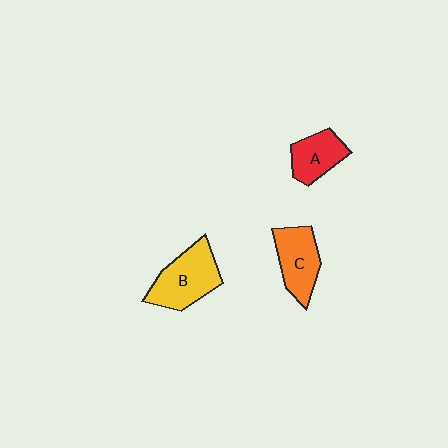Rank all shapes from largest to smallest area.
From largest to smallest: B (yellow), C (orange), A (red).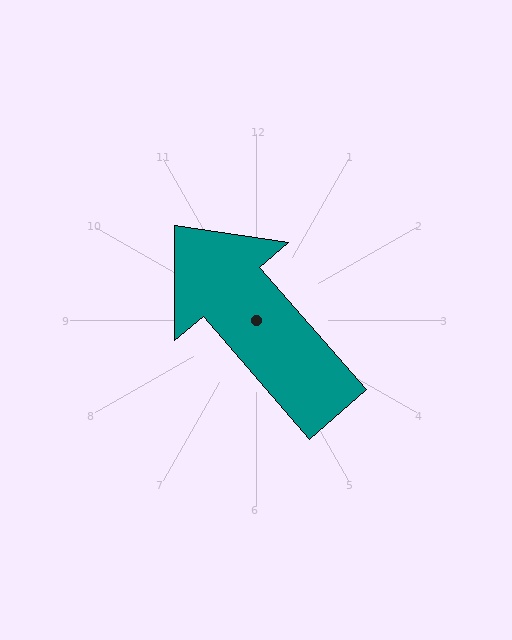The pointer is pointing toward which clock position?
Roughly 11 o'clock.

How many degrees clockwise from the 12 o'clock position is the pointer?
Approximately 319 degrees.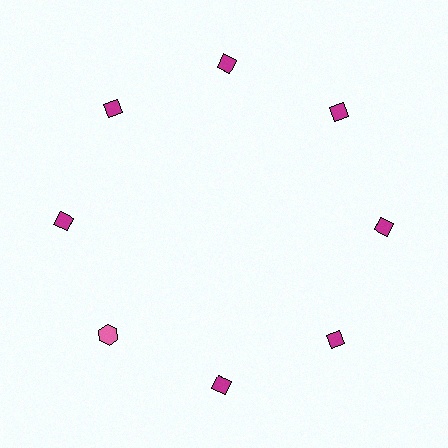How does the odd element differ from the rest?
It differs in both color (pink instead of magenta) and shape (hexagon instead of diamond).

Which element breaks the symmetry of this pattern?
The pink hexagon at roughly the 8 o'clock position breaks the symmetry. All other shapes are magenta diamonds.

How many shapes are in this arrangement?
There are 8 shapes arranged in a ring pattern.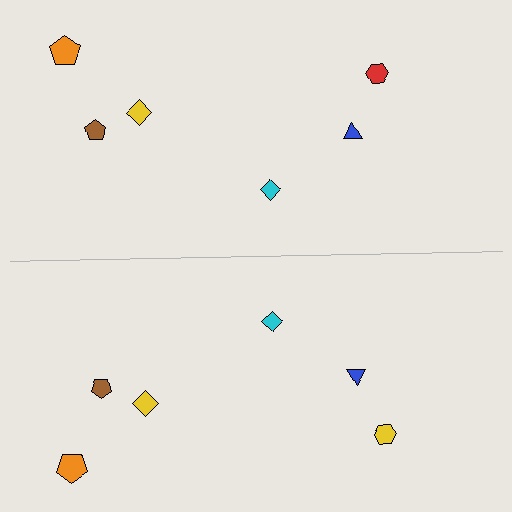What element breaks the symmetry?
The yellow hexagon on the bottom side breaks the symmetry — its mirror counterpart is red.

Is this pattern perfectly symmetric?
No, the pattern is not perfectly symmetric. The yellow hexagon on the bottom side breaks the symmetry — its mirror counterpart is red.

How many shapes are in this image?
There are 12 shapes in this image.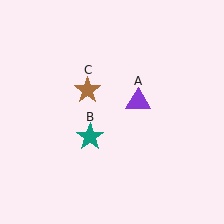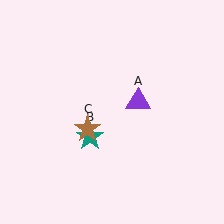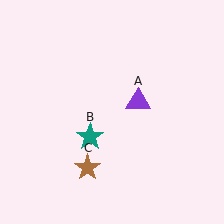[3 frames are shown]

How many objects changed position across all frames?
1 object changed position: brown star (object C).